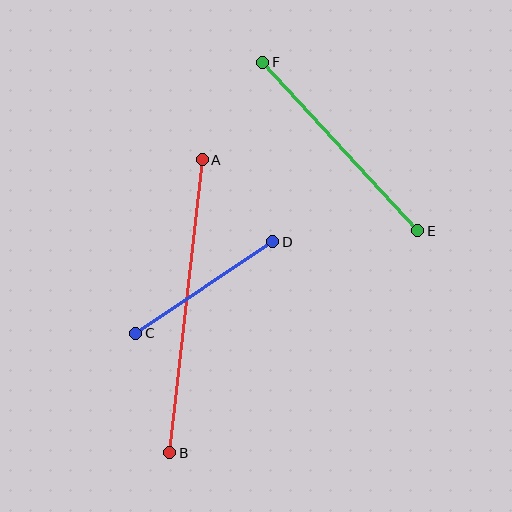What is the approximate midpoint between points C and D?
The midpoint is at approximately (204, 288) pixels.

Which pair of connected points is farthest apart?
Points A and B are farthest apart.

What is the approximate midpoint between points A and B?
The midpoint is at approximately (186, 306) pixels.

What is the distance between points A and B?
The distance is approximately 295 pixels.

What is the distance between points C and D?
The distance is approximately 165 pixels.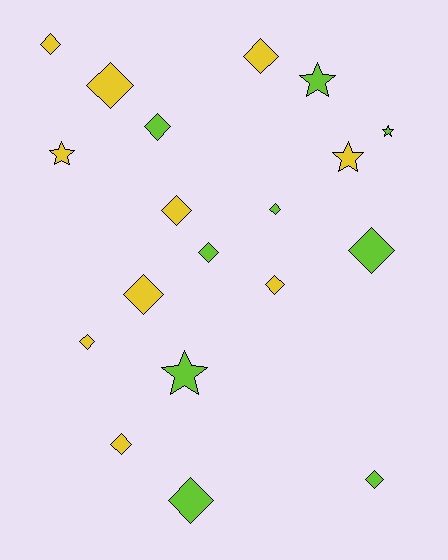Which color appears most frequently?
Yellow, with 10 objects.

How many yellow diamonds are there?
There are 8 yellow diamonds.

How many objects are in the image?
There are 19 objects.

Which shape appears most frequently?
Diamond, with 14 objects.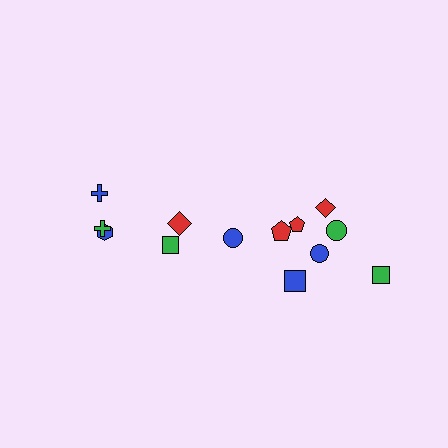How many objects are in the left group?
There are 5 objects.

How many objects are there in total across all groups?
There are 13 objects.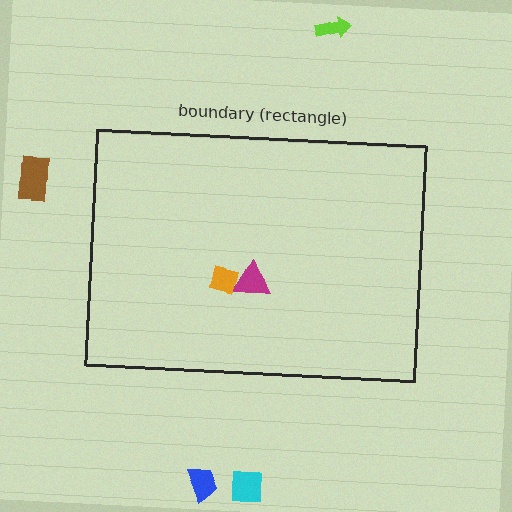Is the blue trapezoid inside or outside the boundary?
Outside.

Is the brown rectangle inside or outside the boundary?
Outside.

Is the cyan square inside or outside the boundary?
Outside.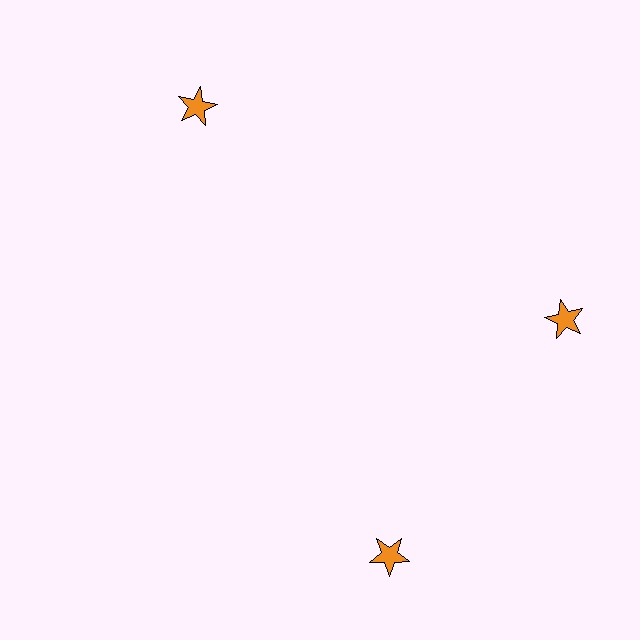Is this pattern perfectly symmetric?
No. The 3 orange stars are arranged in a ring, but one element near the 7 o'clock position is rotated out of alignment along the ring, breaking the 3-fold rotational symmetry.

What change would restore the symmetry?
The symmetry would be restored by rotating it back into even spacing with its neighbors so that all 3 stars sit at equal angles and equal distance from the center.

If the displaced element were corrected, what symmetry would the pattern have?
It would have 3-fold rotational symmetry — the pattern would map onto itself every 120 degrees.